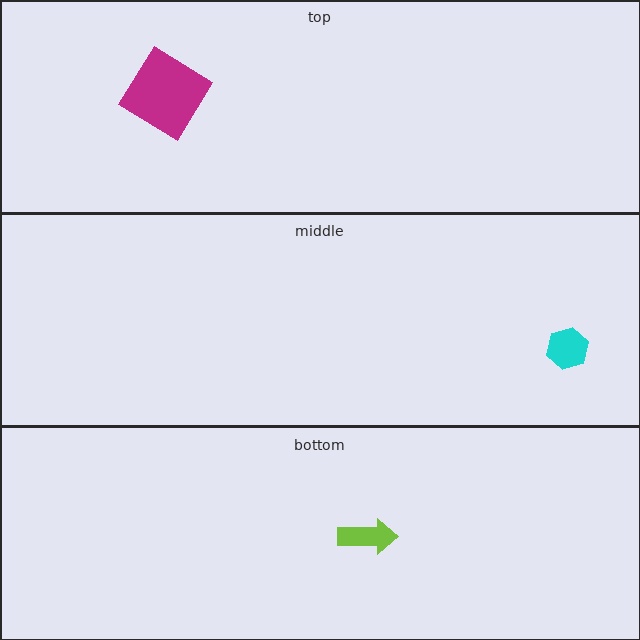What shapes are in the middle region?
The cyan hexagon.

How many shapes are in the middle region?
1.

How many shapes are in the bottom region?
1.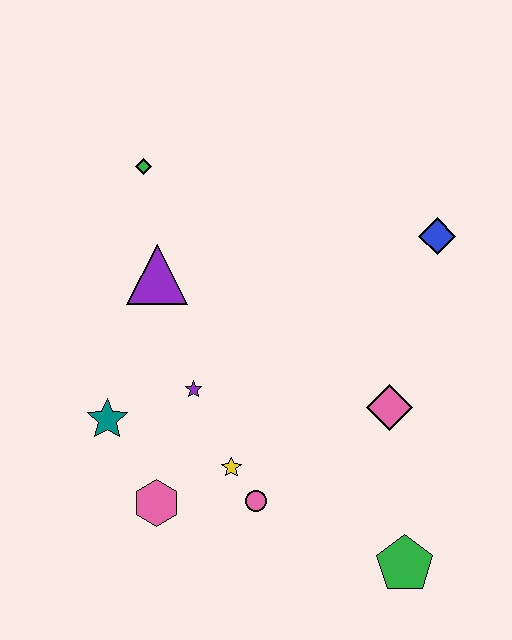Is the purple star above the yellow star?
Yes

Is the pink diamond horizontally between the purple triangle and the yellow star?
No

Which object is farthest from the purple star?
The blue diamond is farthest from the purple star.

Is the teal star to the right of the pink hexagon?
No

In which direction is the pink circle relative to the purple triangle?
The pink circle is below the purple triangle.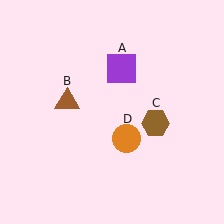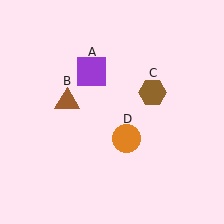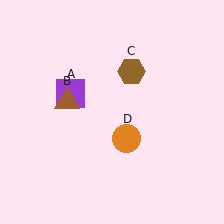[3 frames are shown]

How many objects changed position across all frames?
2 objects changed position: purple square (object A), brown hexagon (object C).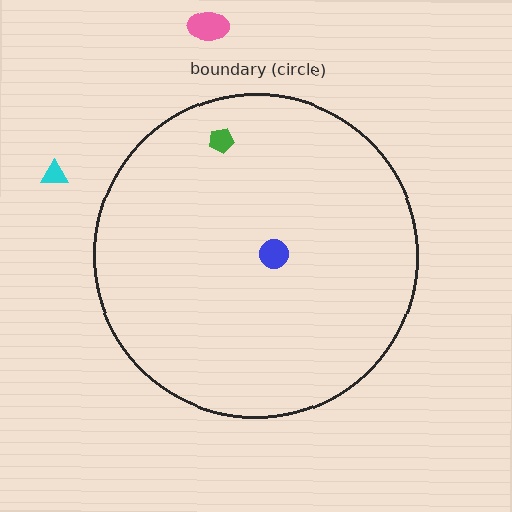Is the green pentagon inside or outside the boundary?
Inside.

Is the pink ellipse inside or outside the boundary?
Outside.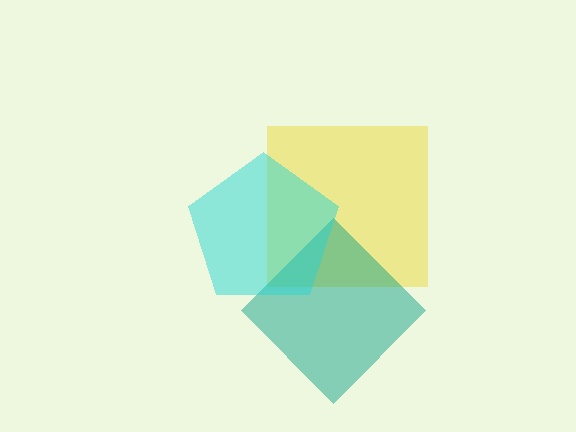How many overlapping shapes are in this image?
There are 3 overlapping shapes in the image.